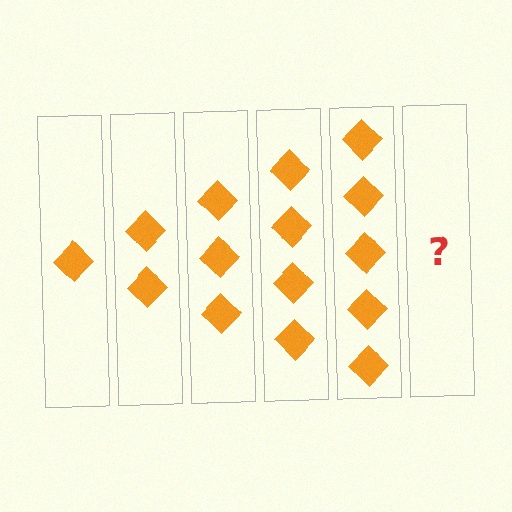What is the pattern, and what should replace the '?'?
The pattern is that each step adds one more diamond. The '?' should be 6 diamonds.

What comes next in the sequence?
The next element should be 6 diamonds.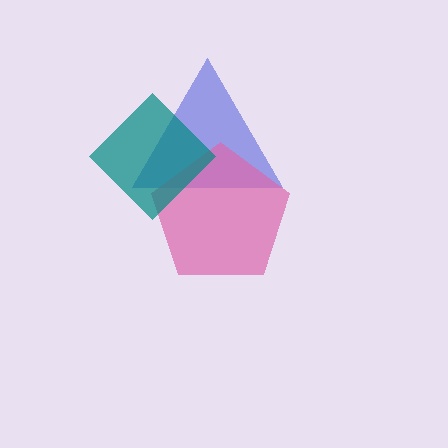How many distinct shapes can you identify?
There are 3 distinct shapes: a blue triangle, a pink pentagon, a teal diamond.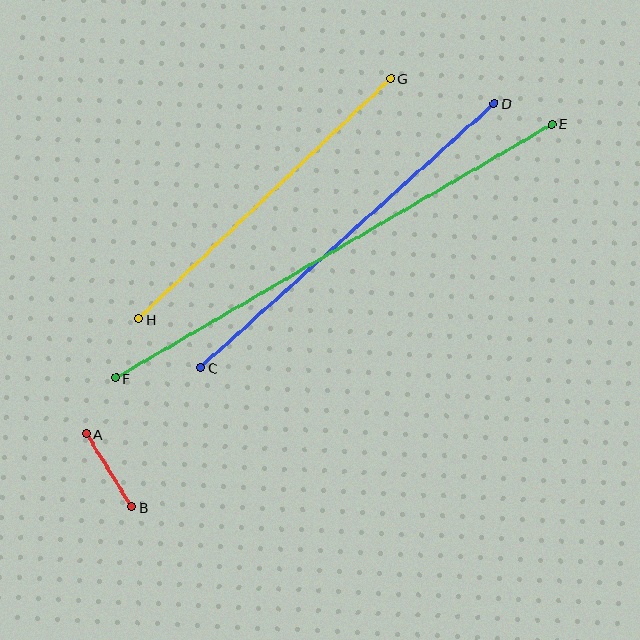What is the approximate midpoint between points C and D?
The midpoint is at approximately (347, 236) pixels.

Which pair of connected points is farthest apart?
Points E and F are farthest apart.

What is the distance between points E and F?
The distance is approximately 505 pixels.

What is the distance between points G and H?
The distance is approximately 348 pixels.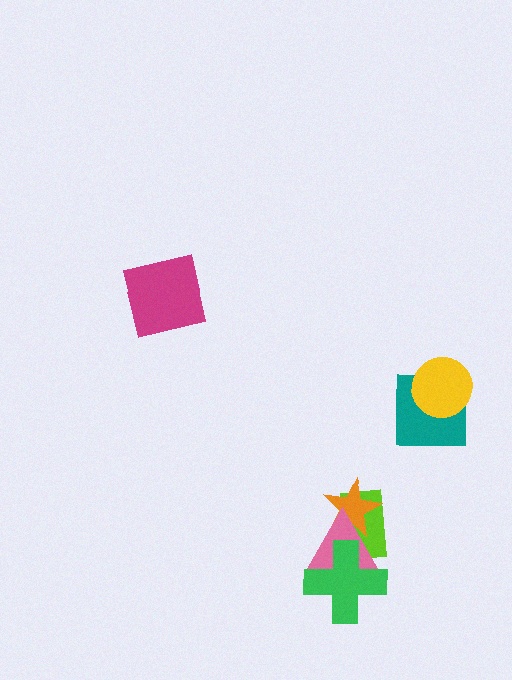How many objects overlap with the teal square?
1 object overlaps with the teal square.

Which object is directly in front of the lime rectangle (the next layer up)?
The orange star is directly in front of the lime rectangle.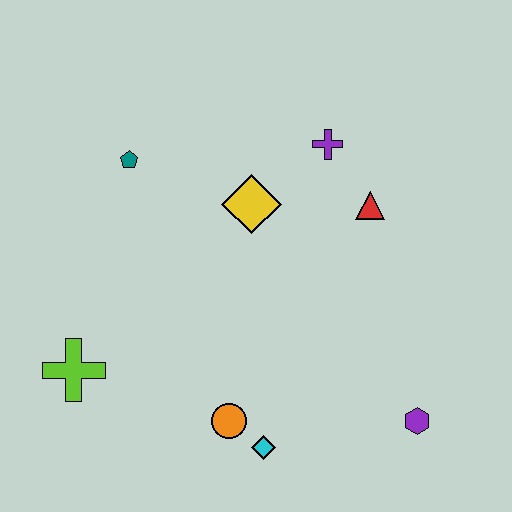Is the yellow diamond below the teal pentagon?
Yes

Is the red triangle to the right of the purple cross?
Yes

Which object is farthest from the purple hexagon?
The teal pentagon is farthest from the purple hexagon.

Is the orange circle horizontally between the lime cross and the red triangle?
Yes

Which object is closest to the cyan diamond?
The orange circle is closest to the cyan diamond.